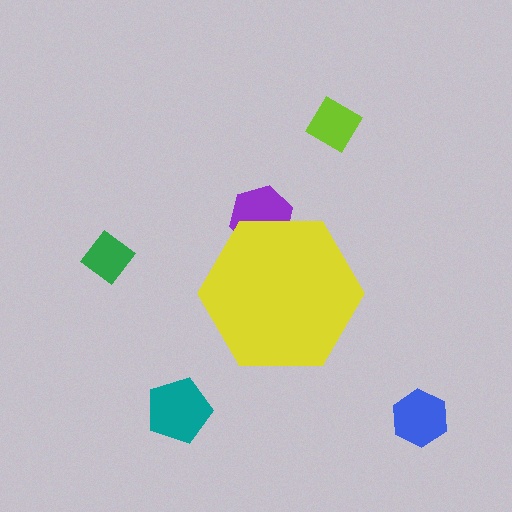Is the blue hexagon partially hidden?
No, the blue hexagon is fully visible.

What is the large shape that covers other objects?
A yellow hexagon.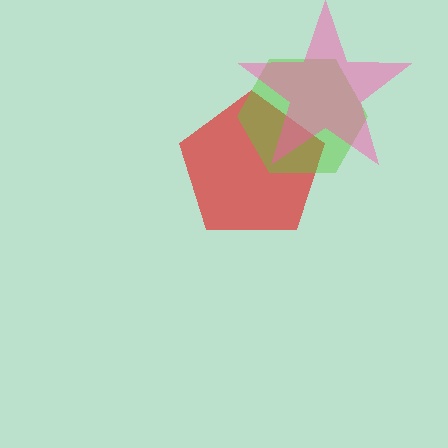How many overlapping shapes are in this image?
There are 3 overlapping shapes in the image.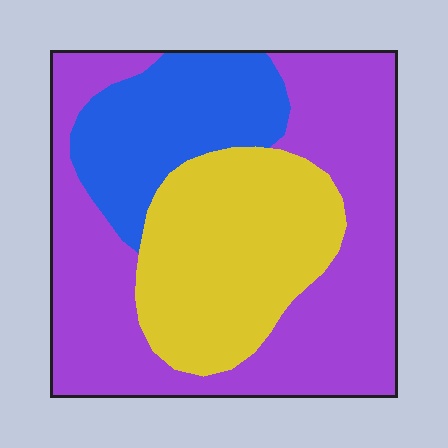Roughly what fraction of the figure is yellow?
Yellow covers about 30% of the figure.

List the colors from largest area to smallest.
From largest to smallest: purple, yellow, blue.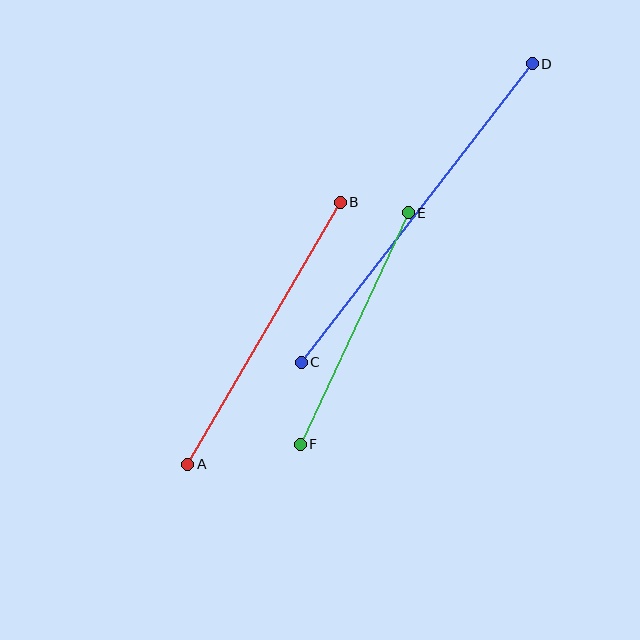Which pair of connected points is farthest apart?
Points C and D are farthest apart.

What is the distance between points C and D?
The distance is approximately 377 pixels.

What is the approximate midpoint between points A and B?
The midpoint is at approximately (264, 333) pixels.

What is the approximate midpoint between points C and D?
The midpoint is at approximately (417, 213) pixels.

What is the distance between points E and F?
The distance is approximately 255 pixels.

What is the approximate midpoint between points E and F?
The midpoint is at approximately (354, 329) pixels.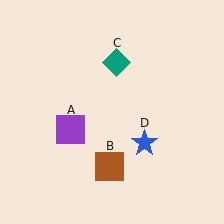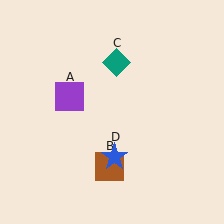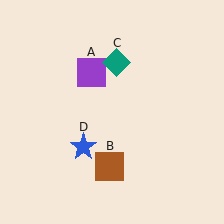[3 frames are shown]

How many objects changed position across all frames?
2 objects changed position: purple square (object A), blue star (object D).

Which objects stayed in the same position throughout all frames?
Brown square (object B) and teal diamond (object C) remained stationary.